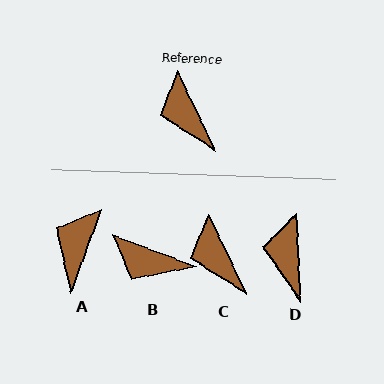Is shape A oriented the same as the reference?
No, it is off by about 45 degrees.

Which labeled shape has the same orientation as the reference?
C.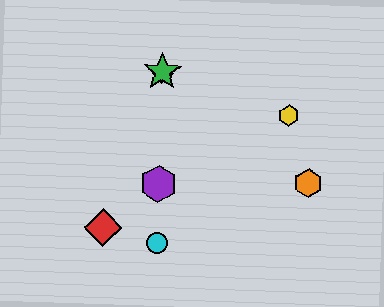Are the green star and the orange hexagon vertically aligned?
No, the green star is at x≈162 and the orange hexagon is at x≈308.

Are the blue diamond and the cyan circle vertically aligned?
Yes, both are at x≈162.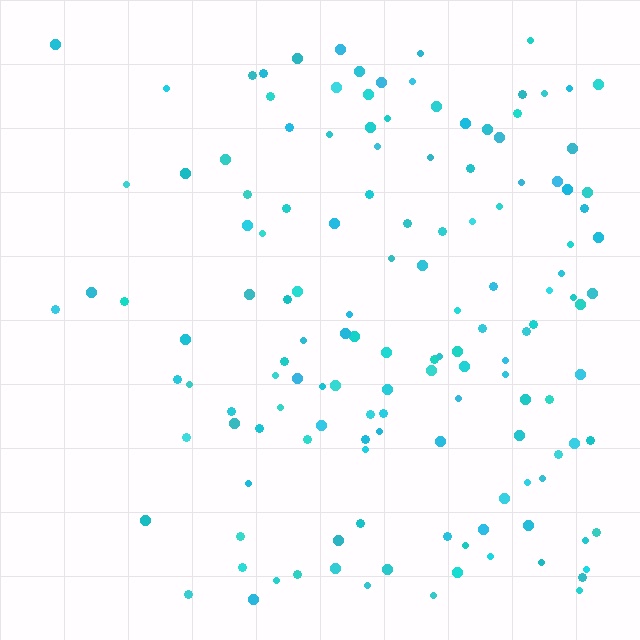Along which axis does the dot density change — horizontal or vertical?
Horizontal.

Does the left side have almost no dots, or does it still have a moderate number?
Still a moderate number, just noticeably fewer than the right.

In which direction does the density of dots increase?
From left to right, with the right side densest.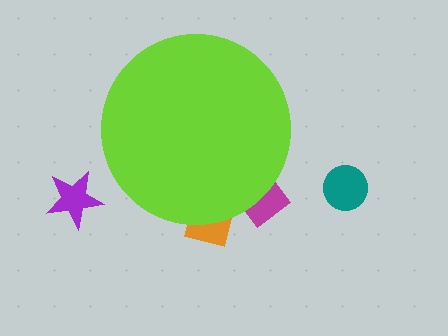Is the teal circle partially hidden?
No, the teal circle is fully visible.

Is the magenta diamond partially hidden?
Yes, the magenta diamond is partially hidden behind the lime circle.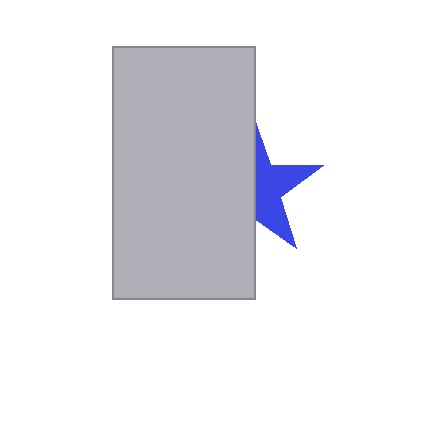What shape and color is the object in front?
The object in front is a light gray rectangle.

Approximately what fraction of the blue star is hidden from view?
Roughly 55% of the blue star is hidden behind the light gray rectangle.